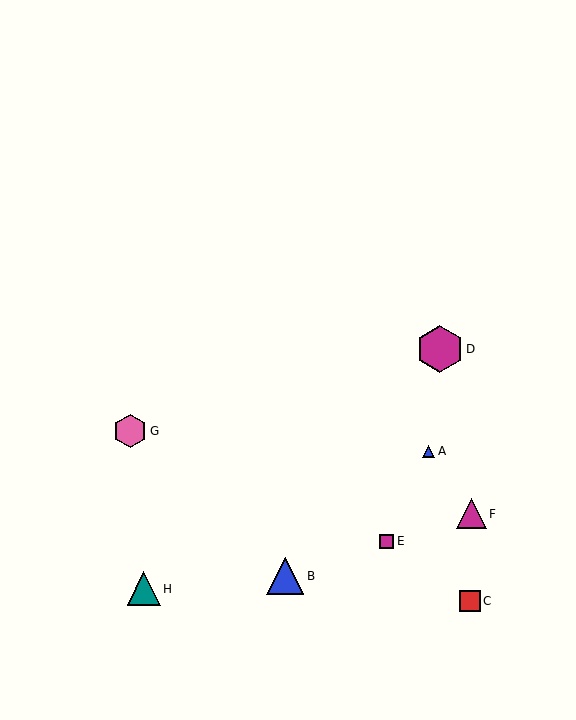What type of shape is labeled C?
Shape C is a red square.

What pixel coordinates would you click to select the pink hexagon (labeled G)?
Click at (130, 431) to select the pink hexagon G.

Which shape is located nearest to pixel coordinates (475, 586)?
The red square (labeled C) at (470, 601) is nearest to that location.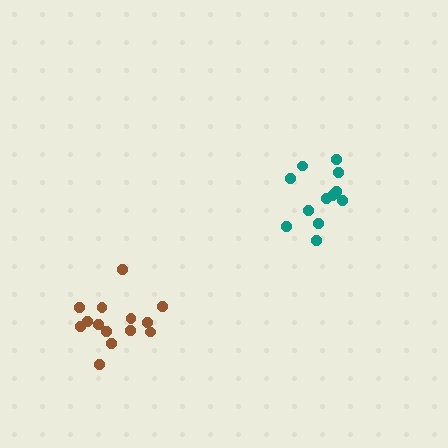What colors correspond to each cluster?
The clusters are colored: teal, brown.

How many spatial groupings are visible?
There are 2 spatial groupings.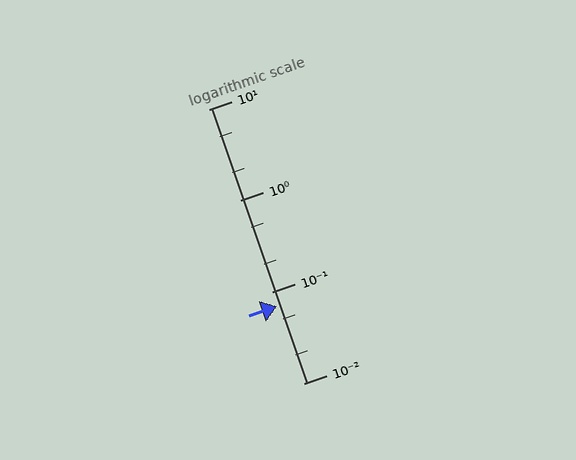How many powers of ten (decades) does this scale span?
The scale spans 3 decades, from 0.01 to 10.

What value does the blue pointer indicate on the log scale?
The pointer indicates approximately 0.07.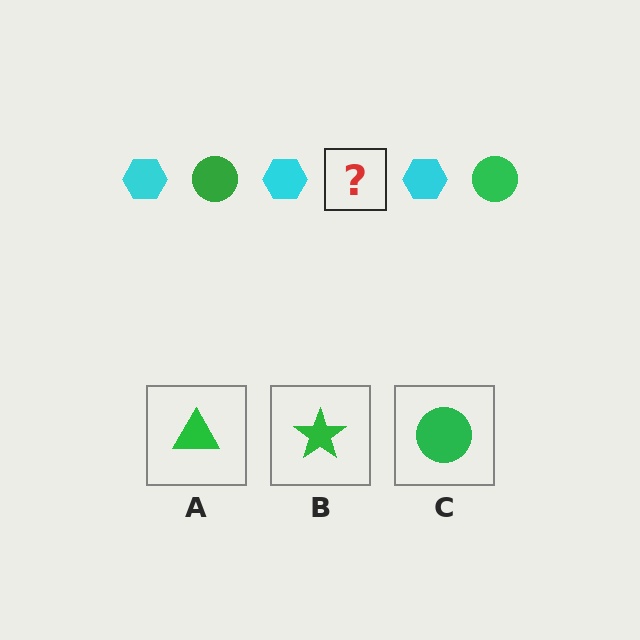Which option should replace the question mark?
Option C.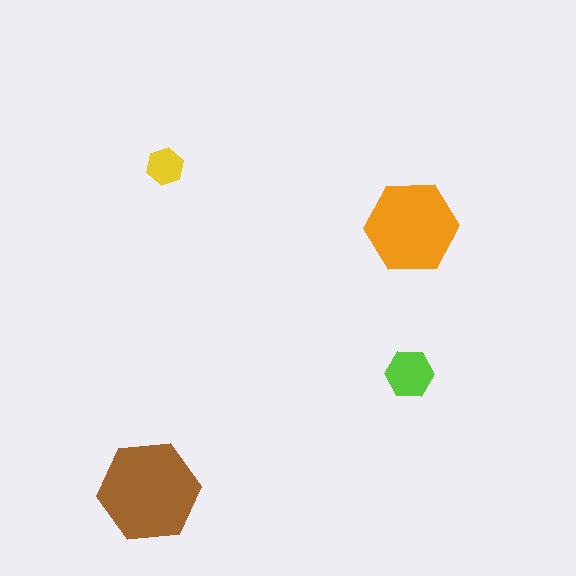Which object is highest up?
The yellow hexagon is topmost.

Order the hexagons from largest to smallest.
the brown one, the orange one, the lime one, the yellow one.